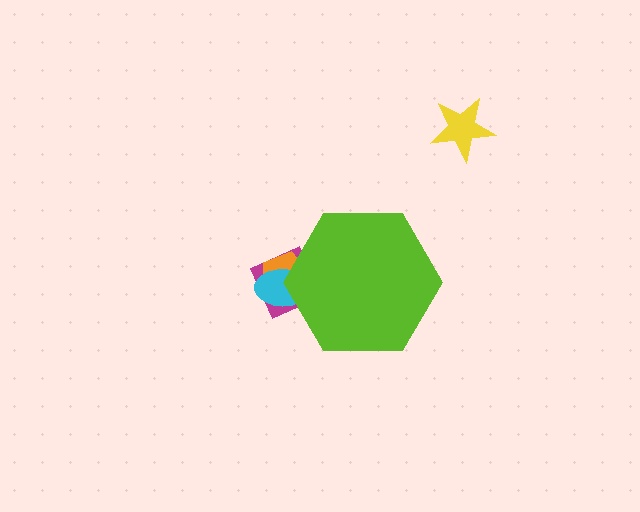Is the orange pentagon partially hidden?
Yes, the orange pentagon is partially hidden behind the lime hexagon.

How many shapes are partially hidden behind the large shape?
3 shapes are partially hidden.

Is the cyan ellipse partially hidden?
Yes, the cyan ellipse is partially hidden behind the lime hexagon.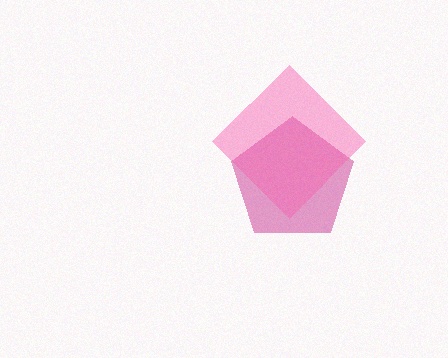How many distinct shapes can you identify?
There are 2 distinct shapes: a magenta pentagon, a pink diamond.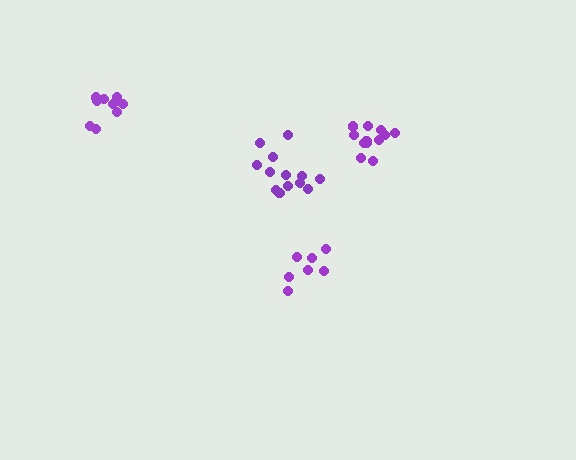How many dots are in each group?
Group 1: 12 dots, Group 2: 7 dots, Group 3: 13 dots, Group 4: 9 dots (41 total).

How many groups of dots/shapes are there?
There are 4 groups.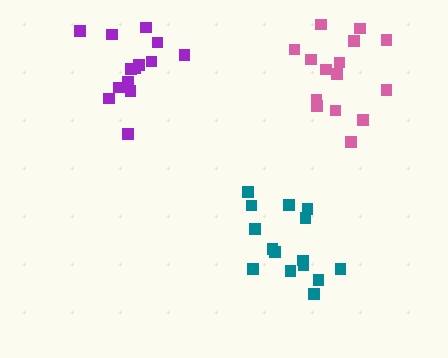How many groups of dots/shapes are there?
There are 3 groups.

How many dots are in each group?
Group 1: 14 dots, Group 2: 15 dots, Group 3: 15 dots (44 total).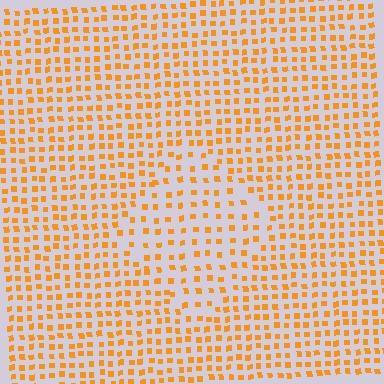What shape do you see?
I see a diamond.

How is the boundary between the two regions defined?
The boundary is defined by a change in element density (approximately 1.6x ratio). All elements are the same color, size, and shape.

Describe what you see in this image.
The image contains small orange elements arranged at two different densities. A diamond-shaped region is visible where the elements are less densely packed than the surrounding area.